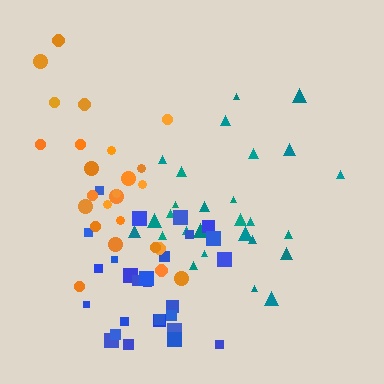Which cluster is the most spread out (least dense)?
Orange.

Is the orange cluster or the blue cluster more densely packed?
Blue.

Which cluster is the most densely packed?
Blue.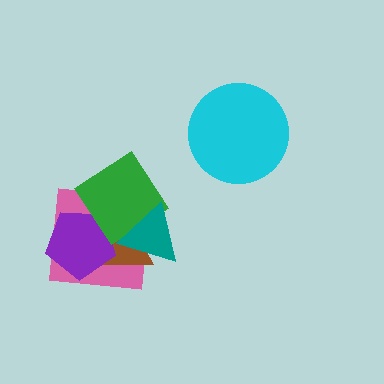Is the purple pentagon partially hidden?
Yes, it is partially covered by another shape.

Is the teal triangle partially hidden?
No, no other shape covers it.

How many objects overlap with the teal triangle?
3 objects overlap with the teal triangle.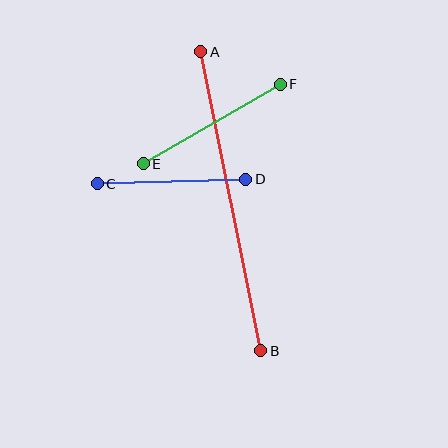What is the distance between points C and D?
The distance is approximately 148 pixels.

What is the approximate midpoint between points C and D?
The midpoint is at approximately (171, 182) pixels.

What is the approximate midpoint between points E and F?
The midpoint is at approximately (212, 124) pixels.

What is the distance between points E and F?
The distance is approximately 158 pixels.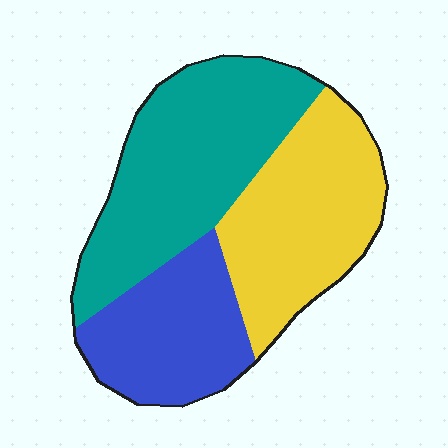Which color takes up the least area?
Blue, at roughly 25%.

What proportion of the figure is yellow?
Yellow takes up about one third (1/3) of the figure.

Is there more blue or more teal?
Teal.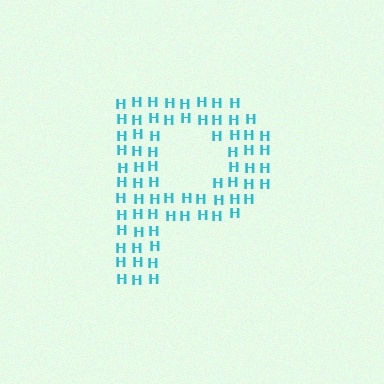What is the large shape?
The large shape is the letter P.